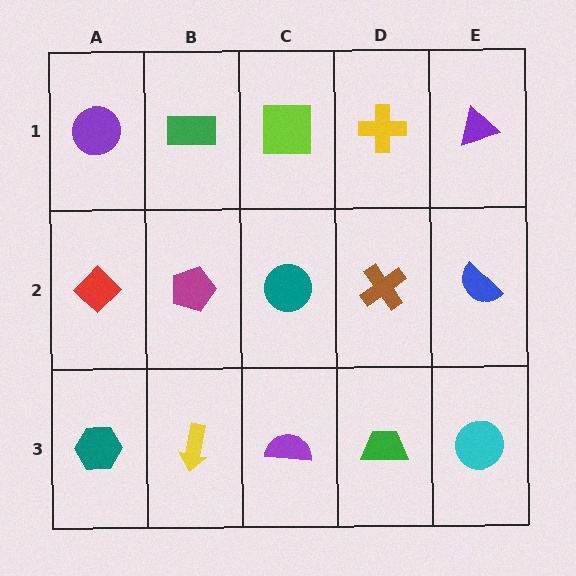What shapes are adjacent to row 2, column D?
A yellow cross (row 1, column D), a green trapezoid (row 3, column D), a teal circle (row 2, column C), a blue semicircle (row 2, column E).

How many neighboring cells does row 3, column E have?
2.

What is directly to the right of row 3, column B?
A purple semicircle.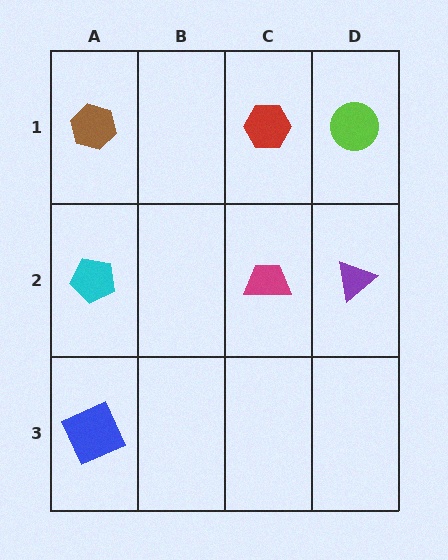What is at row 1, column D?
A lime circle.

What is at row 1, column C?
A red hexagon.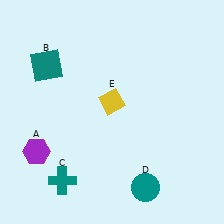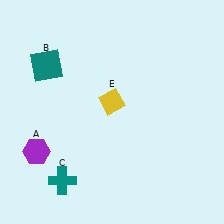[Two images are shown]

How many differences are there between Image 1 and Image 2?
There is 1 difference between the two images.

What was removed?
The teal circle (D) was removed in Image 2.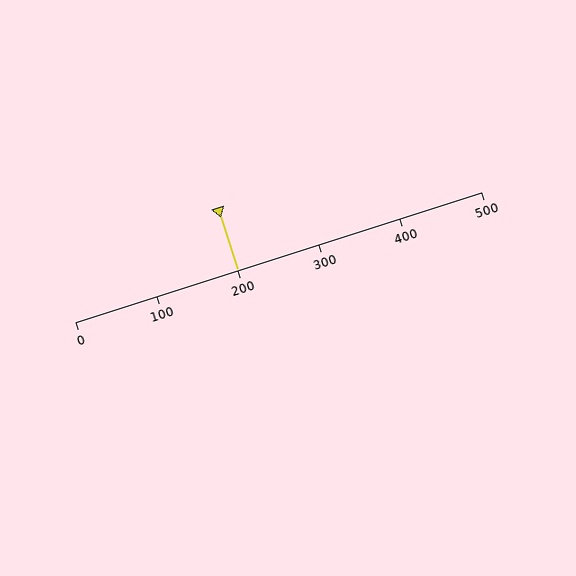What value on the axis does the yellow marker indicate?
The marker indicates approximately 200.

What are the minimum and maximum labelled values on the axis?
The axis runs from 0 to 500.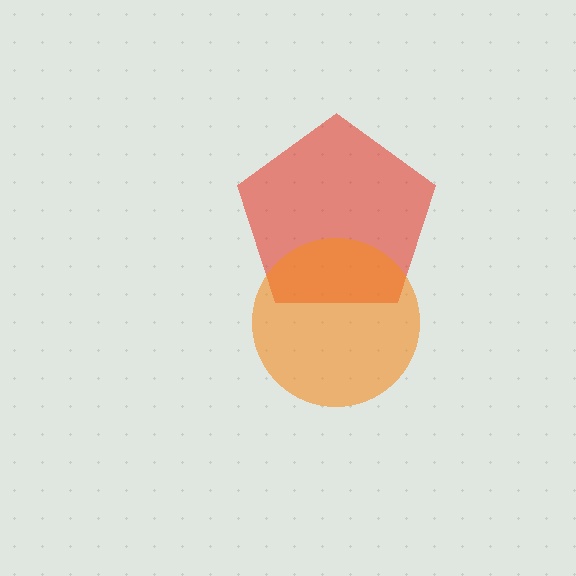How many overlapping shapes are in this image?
There are 2 overlapping shapes in the image.